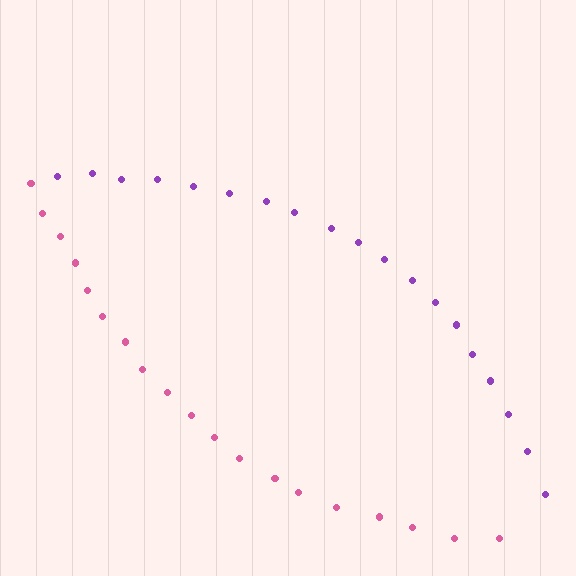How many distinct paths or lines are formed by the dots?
There are 2 distinct paths.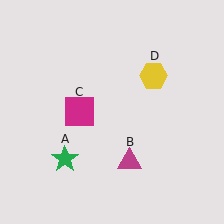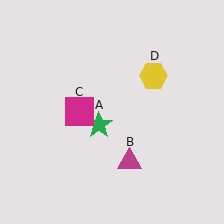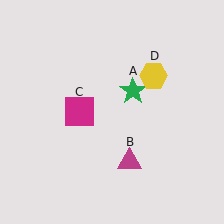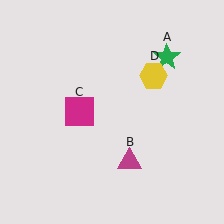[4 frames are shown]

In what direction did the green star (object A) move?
The green star (object A) moved up and to the right.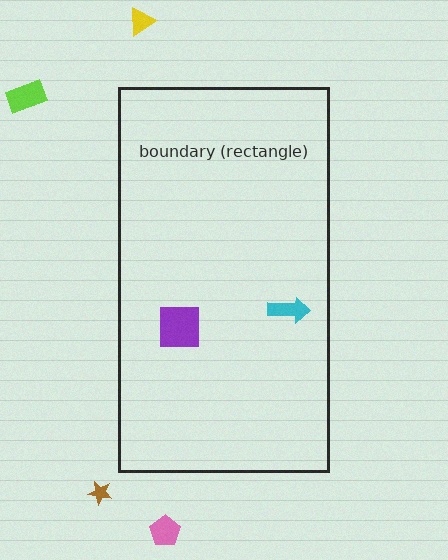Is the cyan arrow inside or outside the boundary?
Inside.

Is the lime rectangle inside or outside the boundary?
Outside.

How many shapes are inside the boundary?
2 inside, 4 outside.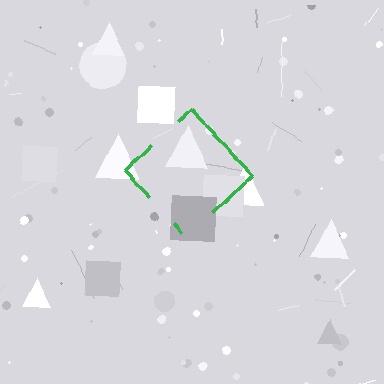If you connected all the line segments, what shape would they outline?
They would outline a diamond.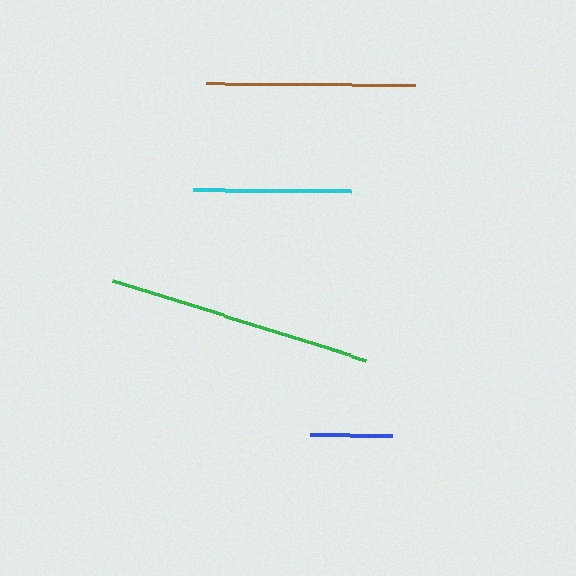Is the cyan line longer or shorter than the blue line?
The cyan line is longer than the blue line.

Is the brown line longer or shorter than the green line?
The green line is longer than the brown line.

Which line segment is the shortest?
The blue line is the shortest at approximately 82 pixels.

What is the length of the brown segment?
The brown segment is approximately 209 pixels long.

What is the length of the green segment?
The green segment is approximately 266 pixels long.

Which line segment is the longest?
The green line is the longest at approximately 266 pixels.